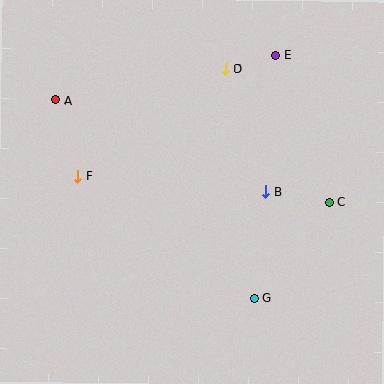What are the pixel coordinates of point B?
Point B is at (266, 192).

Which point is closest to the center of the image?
Point B at (266, 192) is closest to the center.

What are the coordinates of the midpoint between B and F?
The midpoint between B and F is at (172, 184).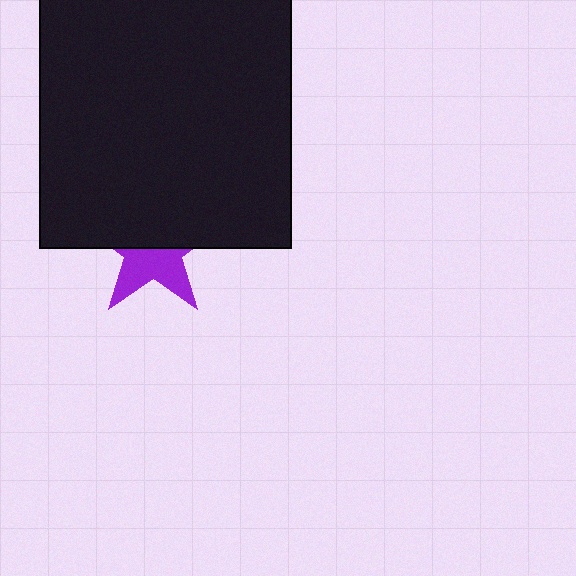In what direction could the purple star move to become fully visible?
The purple star could move down. That would shift it out from behind the black square entirely.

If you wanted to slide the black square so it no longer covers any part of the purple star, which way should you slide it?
Slide it up — that is the most direct way to separate the two shapes.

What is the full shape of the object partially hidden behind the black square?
The partially hidden object is a purple star.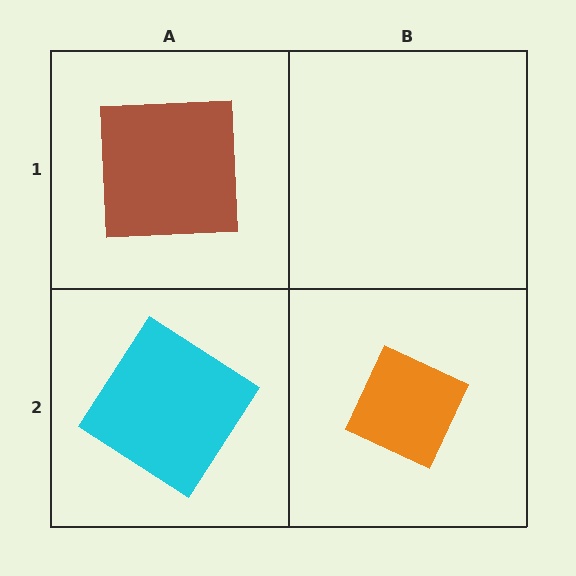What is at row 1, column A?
A brown square.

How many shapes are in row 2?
2 shapes.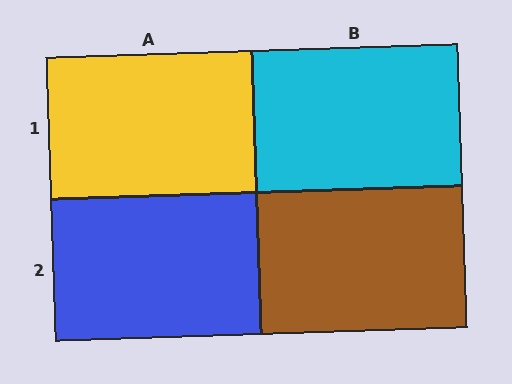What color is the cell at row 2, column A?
Blue.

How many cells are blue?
1 cell is blue.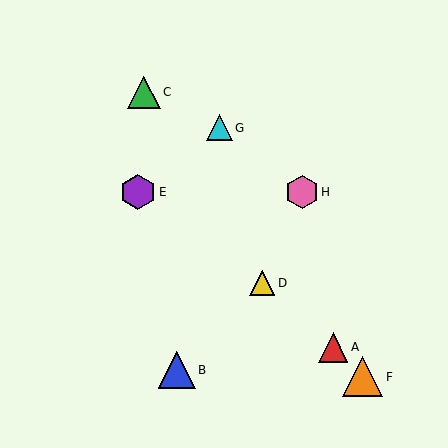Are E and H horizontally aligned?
Yes, both are at y≈192.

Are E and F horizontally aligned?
No, E is at y≈192 and F is at y≈377.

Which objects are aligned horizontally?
Objects E, H are aligned horizontally.